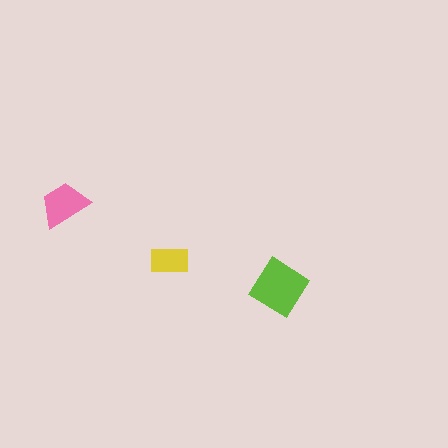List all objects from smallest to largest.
The yellow rectangle, the pink trapezoid, the lime diamond.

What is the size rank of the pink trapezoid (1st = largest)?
2nd.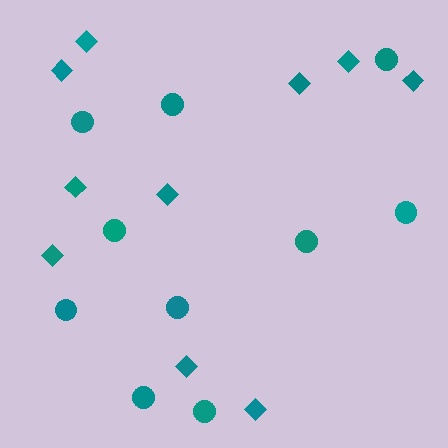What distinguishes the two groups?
There are 2 groups: one group of circles (10) and one group of diamonds (10).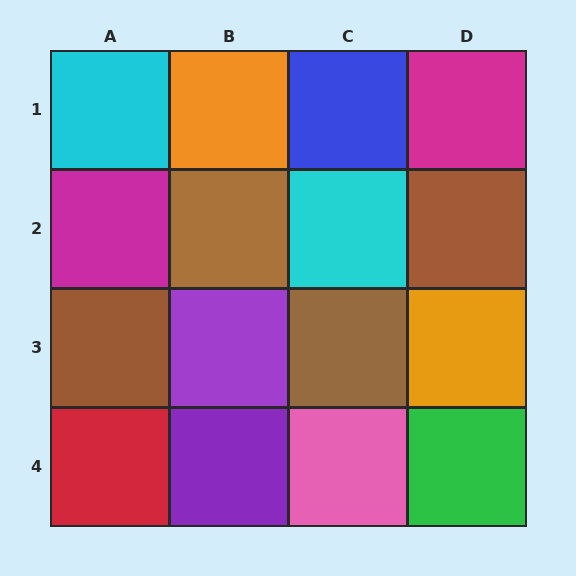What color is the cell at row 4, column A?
Red.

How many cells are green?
1 cell is green.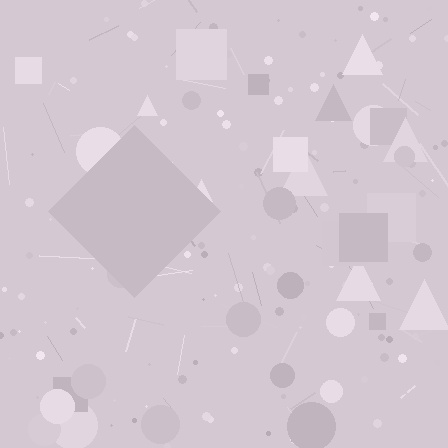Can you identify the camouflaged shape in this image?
The camouflaged shape is a diamond.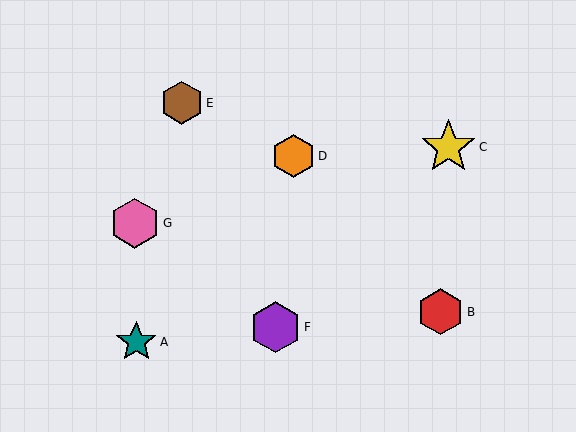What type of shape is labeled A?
Shape A is a teal star.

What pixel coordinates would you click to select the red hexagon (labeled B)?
Click at (441, 312) to select the red hexagon B.